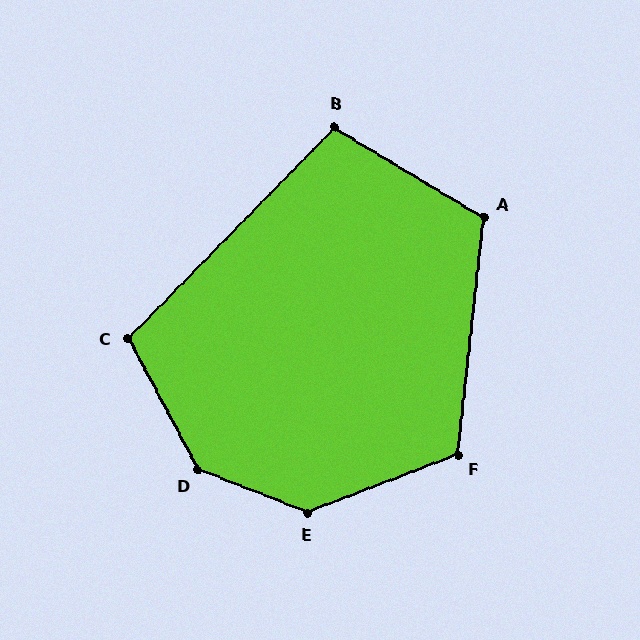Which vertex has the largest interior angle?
D, at approximately 140 degrees.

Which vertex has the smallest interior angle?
B, at approximately 103 degrees.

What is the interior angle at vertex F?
Approximately 117 degrees (obtuse).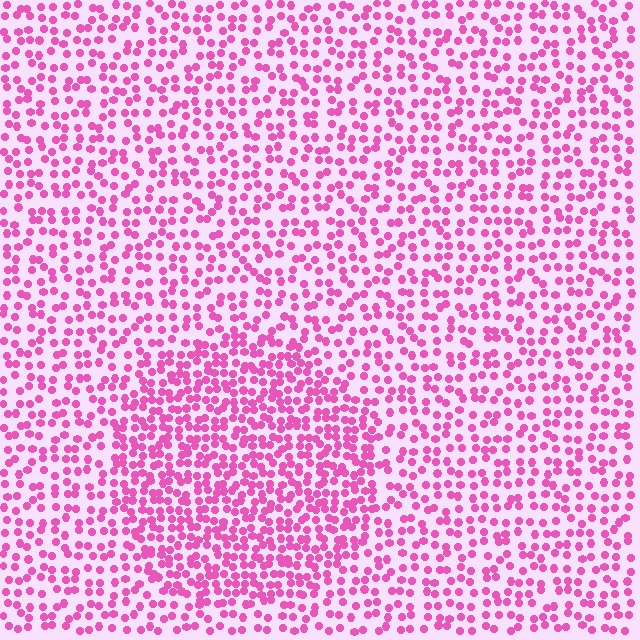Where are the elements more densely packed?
The elements are more densely packed inside the circle boundary.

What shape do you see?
I see a circle.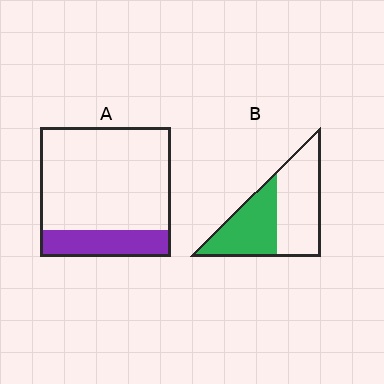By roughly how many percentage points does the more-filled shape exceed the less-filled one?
By roughly 25 percentage points (B over A).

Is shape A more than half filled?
No.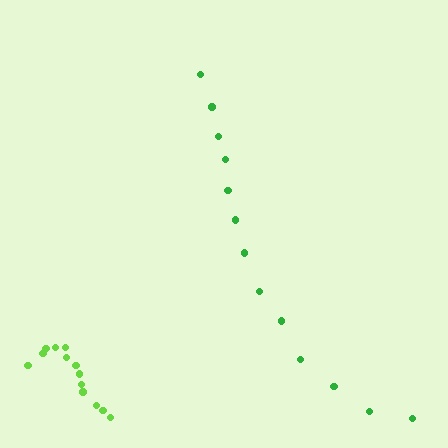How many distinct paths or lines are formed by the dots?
There are 2 distinct paths.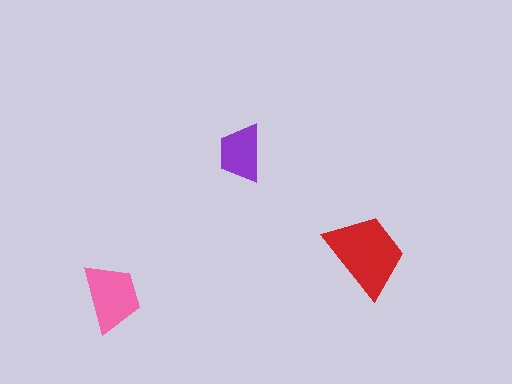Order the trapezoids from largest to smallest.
the red one, the pink one, the purple one.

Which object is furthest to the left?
The pink trapezoid is leftmost.